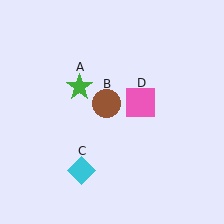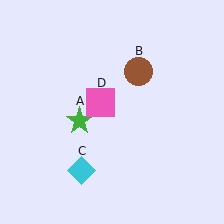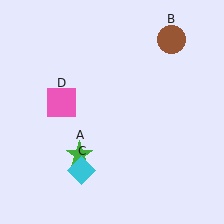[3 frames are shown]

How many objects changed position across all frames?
3 objects changed position: green star (object A), brown circle (object B), pink square (object D).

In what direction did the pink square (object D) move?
The pink square (object D) moved left.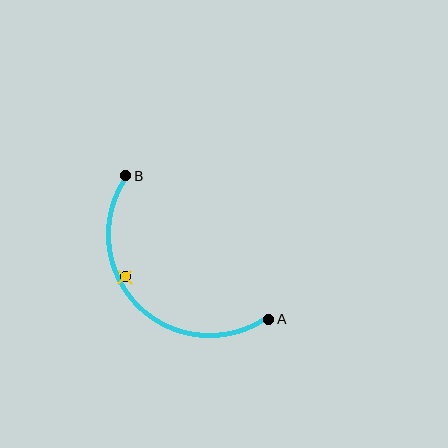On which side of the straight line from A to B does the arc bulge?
The arc bulges below and to the left of the straight line connecting A and B.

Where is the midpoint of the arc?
The arc midpoint is the point on the curve farthest from the straight line joining A and B. It sits below and to the left of that line.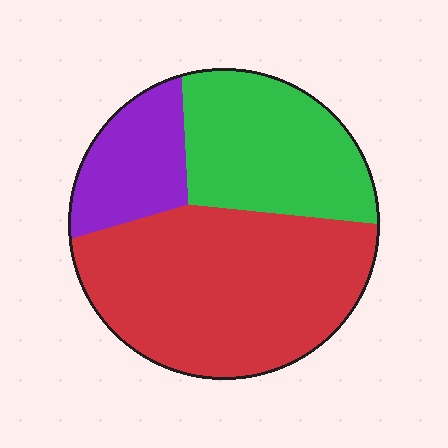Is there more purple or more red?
Red.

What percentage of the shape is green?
Green takes up between a quarter and a half of the shape.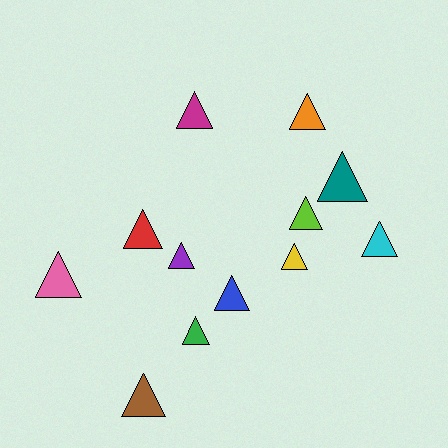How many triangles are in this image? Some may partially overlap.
There are 12 triangles.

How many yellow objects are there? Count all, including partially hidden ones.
There is 1 yellow object.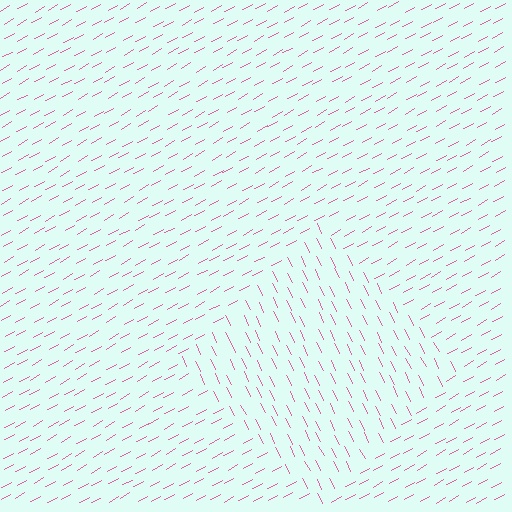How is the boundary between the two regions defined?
The boundary is defined purely by a change in line orientation (approximately 87 degrees difference). All lines are the same color and thickness.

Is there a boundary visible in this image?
Yes, there is a texture boundary formed by a change in line orientation.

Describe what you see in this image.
The image is filled with small pink line segments. A diamond region in the image has lines oriented differently from the surrounding lines, creating a visible texture boundary.